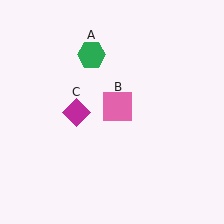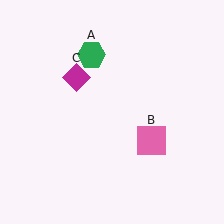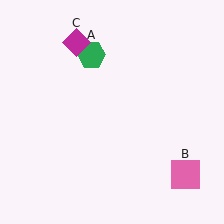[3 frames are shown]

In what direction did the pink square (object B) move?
The pink square (object B) moved down and to the right.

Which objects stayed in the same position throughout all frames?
Green hexagon (object A) remained stationary.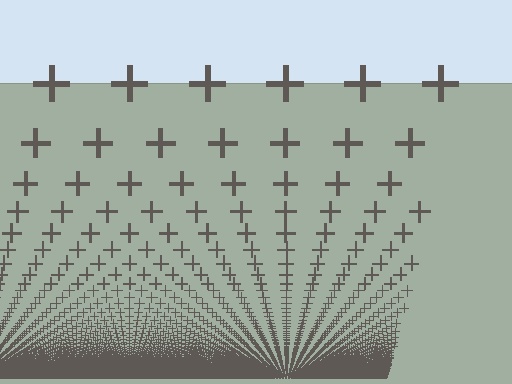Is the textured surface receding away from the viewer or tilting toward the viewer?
The surface appears to tilt toward the viewer. Texture elements get larger and sparser toward the top.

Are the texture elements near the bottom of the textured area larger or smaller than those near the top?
Smaller. The gradient is inverted — elements near the bottom are smaller and denser.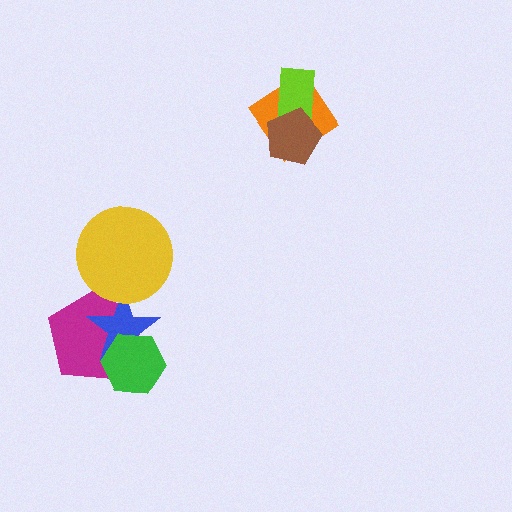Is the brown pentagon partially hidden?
No, no other shape covers it.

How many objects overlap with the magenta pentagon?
3 objects overlap with the magenta pentagon.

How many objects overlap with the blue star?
3 objects overlap with the blue star.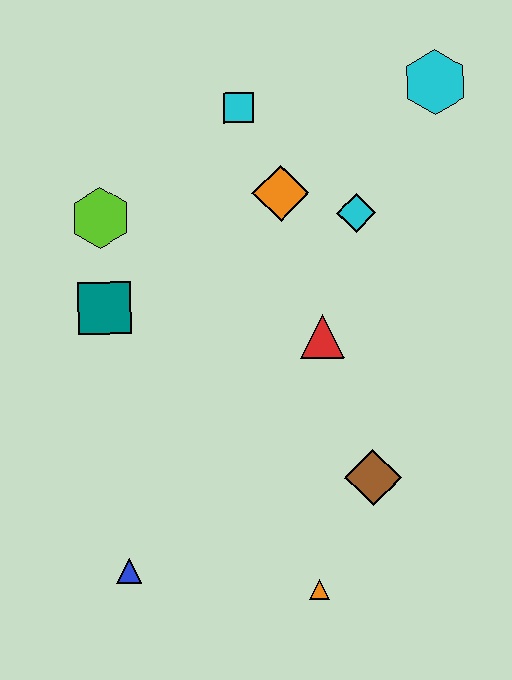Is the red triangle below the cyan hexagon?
Yes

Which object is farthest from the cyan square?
The orange triangle is farthest from the cyan square.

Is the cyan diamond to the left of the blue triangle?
No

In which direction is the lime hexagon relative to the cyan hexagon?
The lime hexagon is to the left of the cyan hexagon.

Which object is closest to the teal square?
The lime hexagon is closest to the teal square.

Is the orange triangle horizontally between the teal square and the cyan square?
No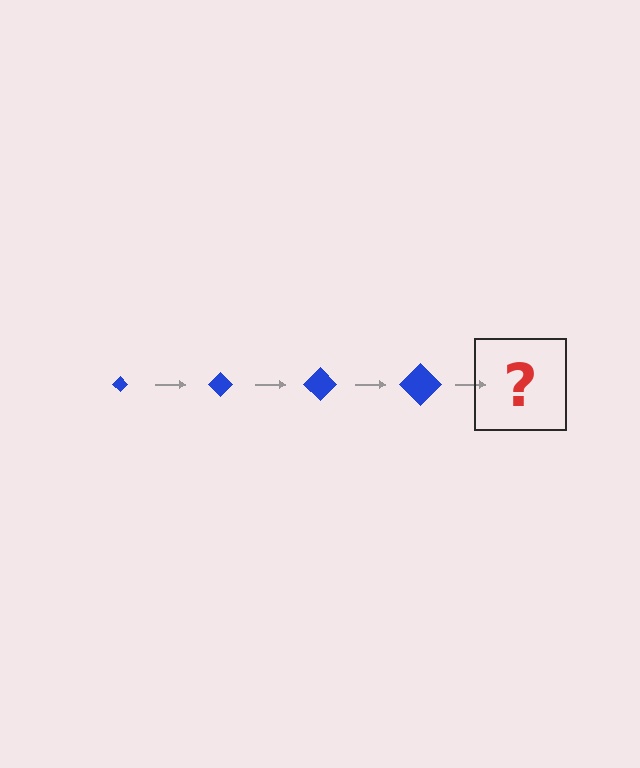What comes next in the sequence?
The next element should be a blue diamond, larger than the previous one.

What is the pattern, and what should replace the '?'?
The pattern is that the diamond gets progressively larger each step. The '?' should be a blue diamond, larger than the previous one.